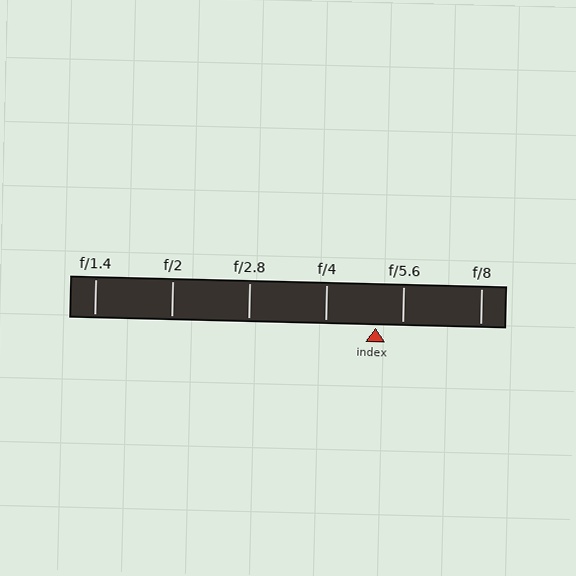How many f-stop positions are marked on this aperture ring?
There are 6 f-stop positions marked.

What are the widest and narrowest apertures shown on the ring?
The widest aperture shown is f/1.4 and the narrowest is f/8.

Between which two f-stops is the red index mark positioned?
The index mark is between f/4 and f/5.6.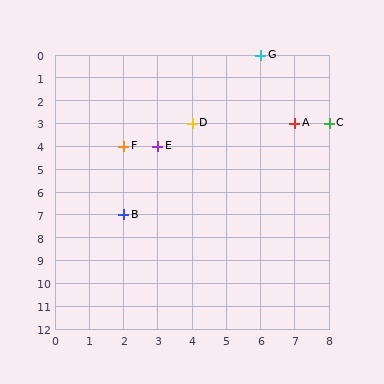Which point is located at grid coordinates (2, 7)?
Point B is at (2, 7).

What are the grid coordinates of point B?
Point B is at grid coordinates (2, 7).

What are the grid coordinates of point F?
Point F is at grid coordinates (2, 4).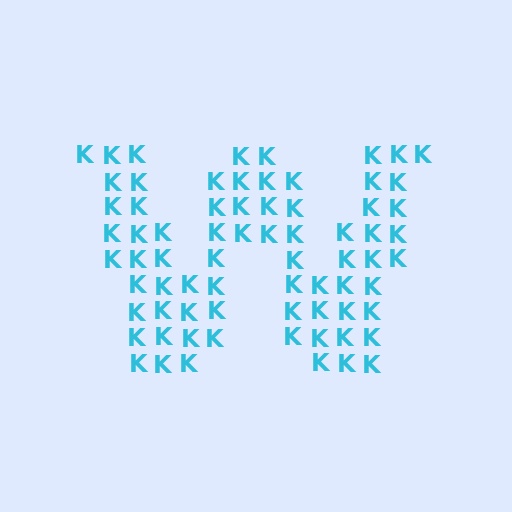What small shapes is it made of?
It is made of small letter K's.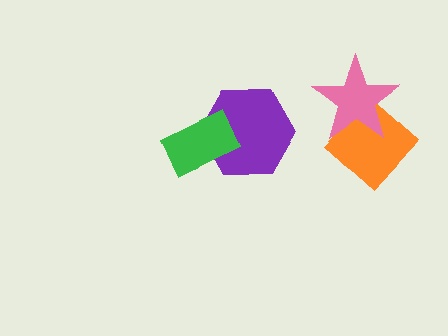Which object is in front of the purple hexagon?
The green rectangle is in front of the purple hexagon.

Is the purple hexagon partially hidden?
Yes, it is partially covered by another shape.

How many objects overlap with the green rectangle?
1 object overlaps with the green rectangle.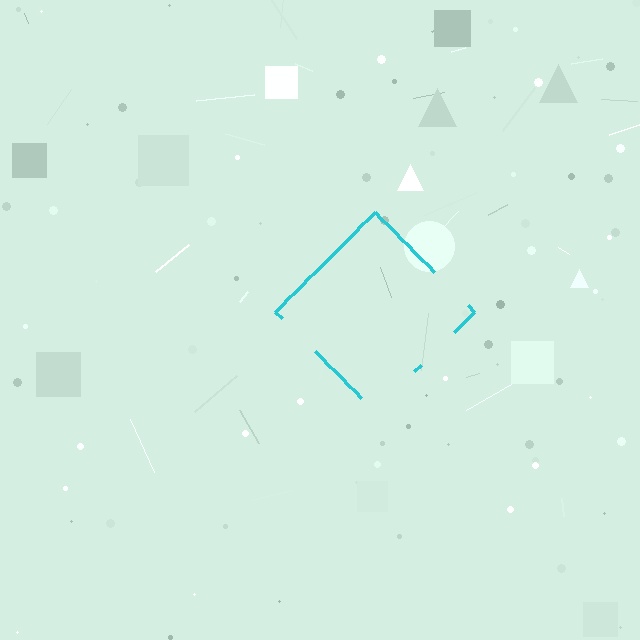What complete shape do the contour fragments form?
The contour fragments form a diamond.